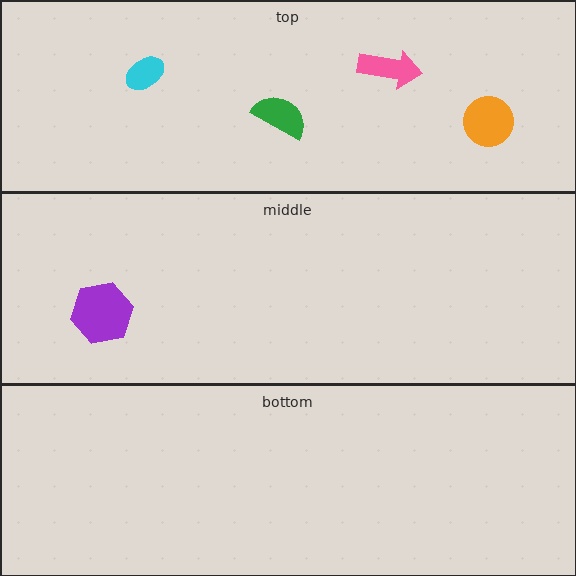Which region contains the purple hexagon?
The middle region.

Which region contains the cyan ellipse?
The top region.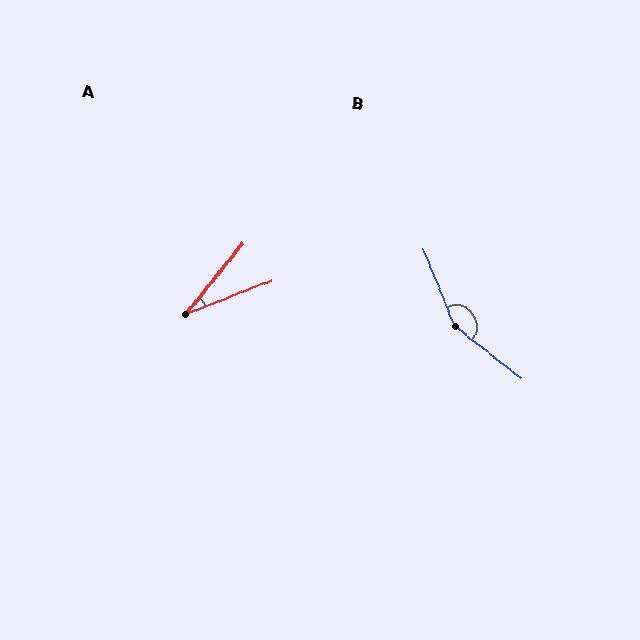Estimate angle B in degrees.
Approximately 150 degrees.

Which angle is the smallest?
A, at approximately 30 degrees.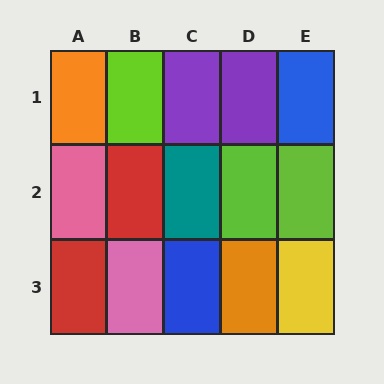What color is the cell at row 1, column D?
Purple.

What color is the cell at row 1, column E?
Blue.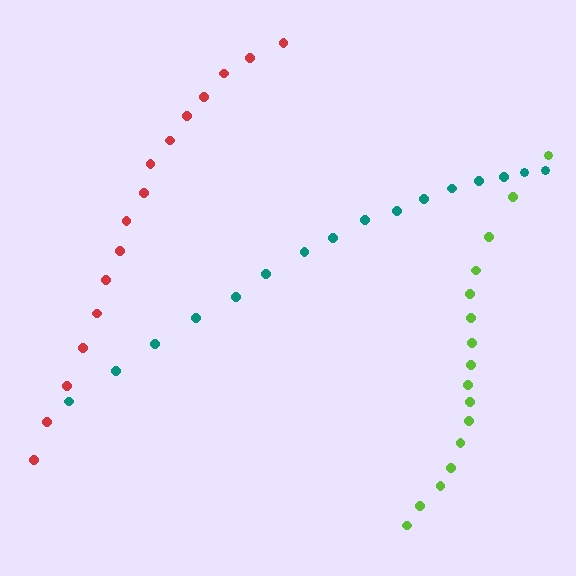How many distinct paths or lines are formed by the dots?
There are 3 distinct paths.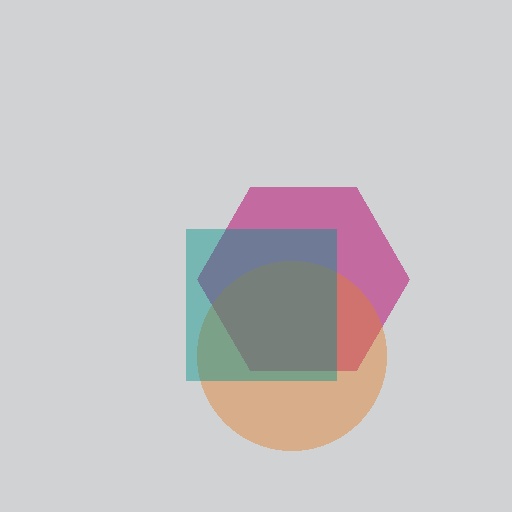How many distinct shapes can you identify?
There are 3 distinct shapes: a magenta hexagon, an orange circle, a teal square.